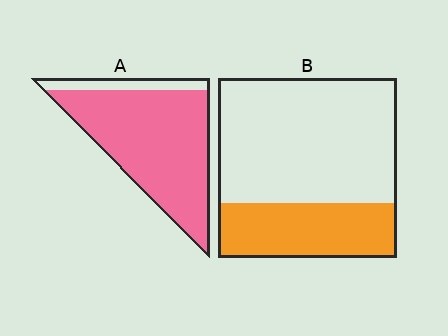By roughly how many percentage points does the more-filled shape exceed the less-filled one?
By roughly 55 percentage points (A over B).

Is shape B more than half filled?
No.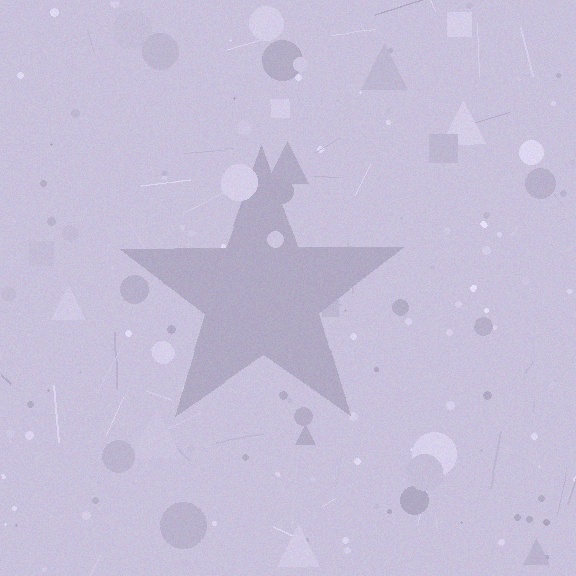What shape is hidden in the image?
A star is hidden in the image.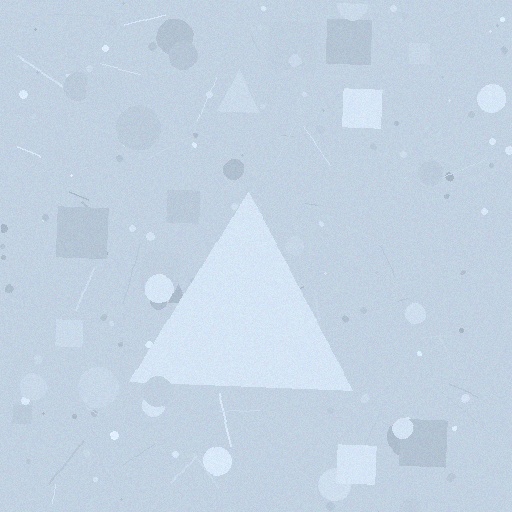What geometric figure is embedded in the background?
A triangle is embedded in the background.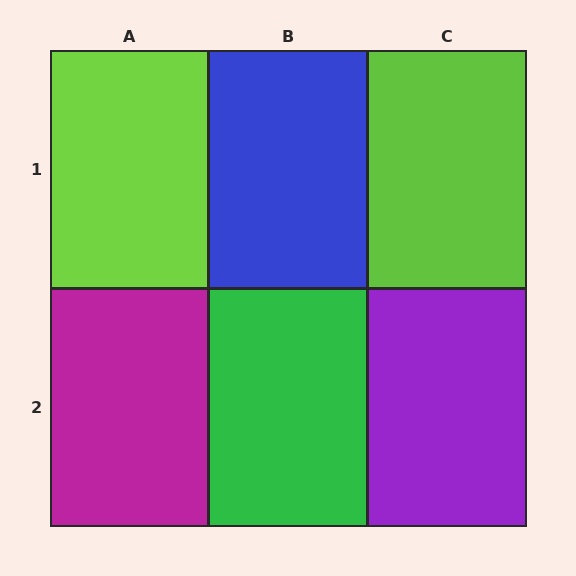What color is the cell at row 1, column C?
Lime.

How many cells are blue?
1 cell is blue.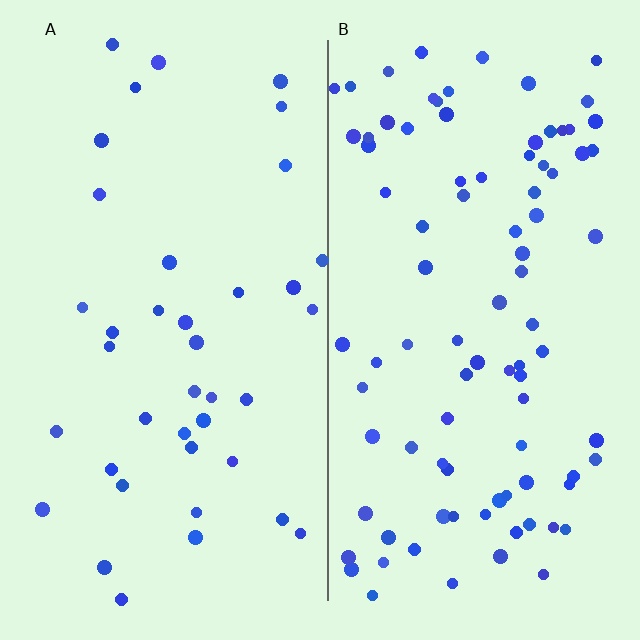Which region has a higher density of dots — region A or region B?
B (the right).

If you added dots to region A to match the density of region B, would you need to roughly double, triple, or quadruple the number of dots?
Approximately double.